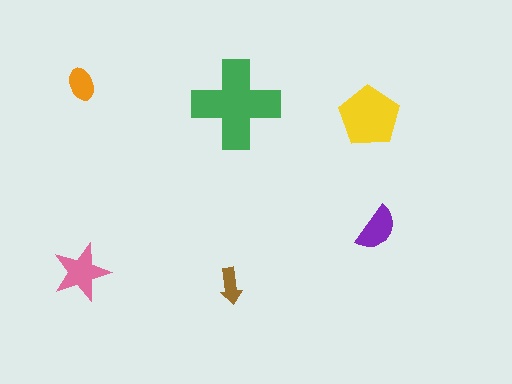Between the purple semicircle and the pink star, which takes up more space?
The pink star.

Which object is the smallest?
The brown arrow.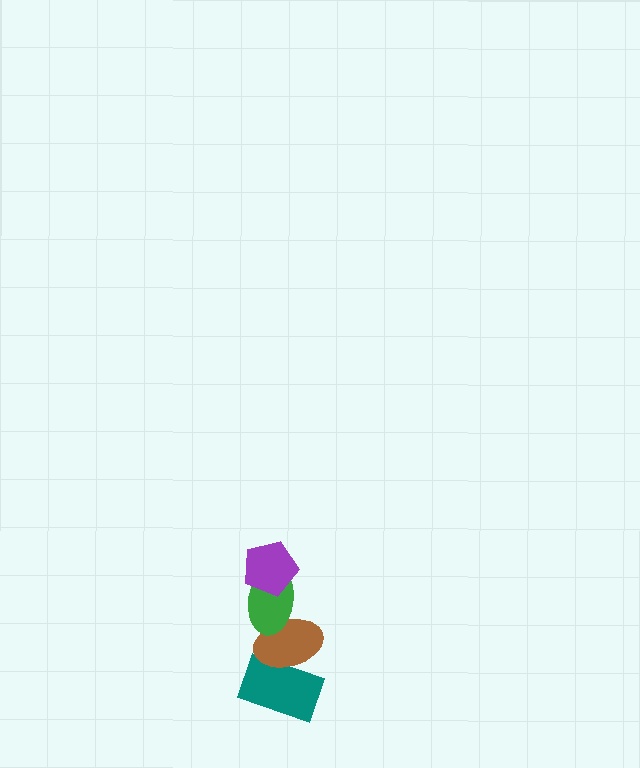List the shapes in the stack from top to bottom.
From top to bottom: the purple pentagon, the green ellipse, the brown ellipse, the teal rectangle.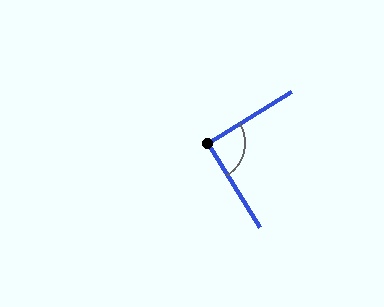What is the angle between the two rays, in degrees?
Approximately 90 degrees.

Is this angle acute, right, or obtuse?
It is approximately a right angle.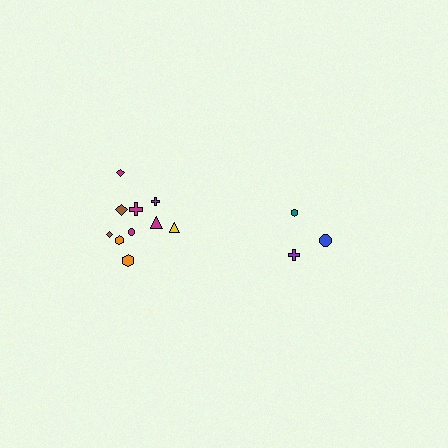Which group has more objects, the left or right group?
The left group.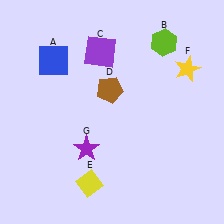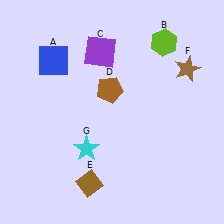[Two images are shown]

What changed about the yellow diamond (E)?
In Image 1, E is yellow. In Image 2, it changed to brown.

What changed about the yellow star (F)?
In Image 1, F is yellow. In Image 2, it changed to brown.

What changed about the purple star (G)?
In Image 1, G is purple. In Image 2, it changed to cyan.